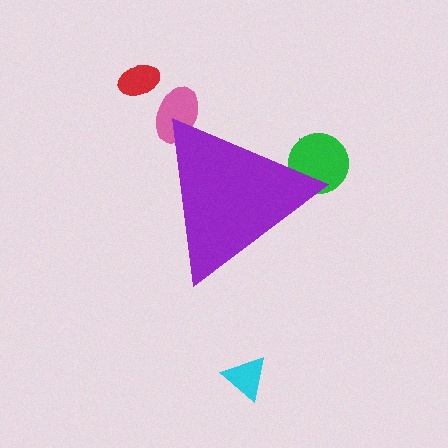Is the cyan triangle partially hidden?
No, the cyan triangle is fully visible.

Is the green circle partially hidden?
Yes, the green circle is partially hidden behind the purple triangle.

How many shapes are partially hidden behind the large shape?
3 shapes are partially hidden.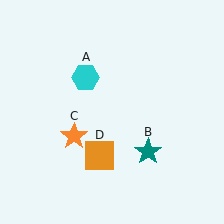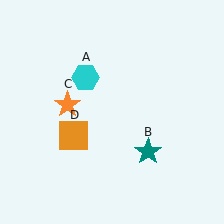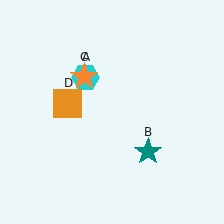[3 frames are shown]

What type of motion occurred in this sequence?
The orange star (object C), orange square (object D) rotated clockwise around the center of the scene.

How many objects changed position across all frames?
2 objects changed position: orange star (object C), orange square (object D).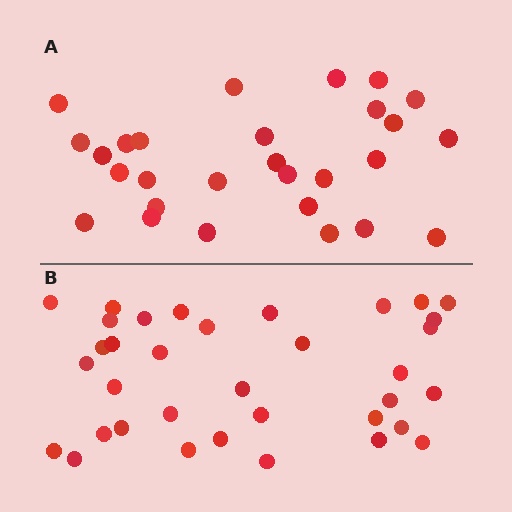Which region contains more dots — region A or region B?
Region B (the bottom region) has more dots.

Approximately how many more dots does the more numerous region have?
Region B has roughly 8 or so more dots than region A.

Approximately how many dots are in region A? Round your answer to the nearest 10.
About 30 dots. (The exact count is 28, which rounds to 30.)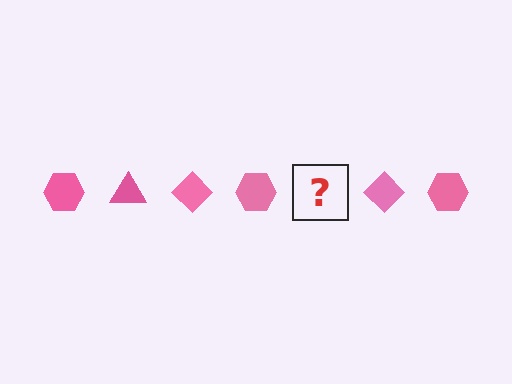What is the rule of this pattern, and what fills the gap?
The rule is that the pattern cycles through hexagon, triangle, diamond shapes in pink. The gap should be filled with a pink triangle.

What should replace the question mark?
The question mark should be replaced with a pink triangle.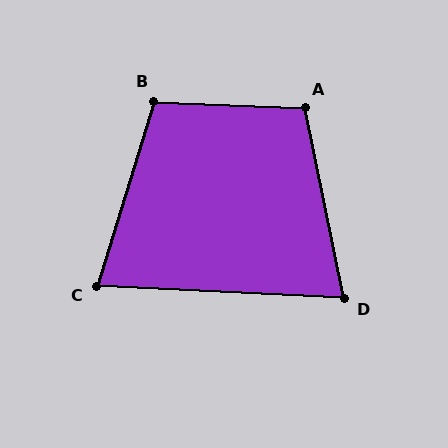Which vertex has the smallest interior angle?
D, at approximately 76 degrees.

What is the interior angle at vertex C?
Approximately 76 degrees (acute).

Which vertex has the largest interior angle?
B, at approximately 104 degrees.